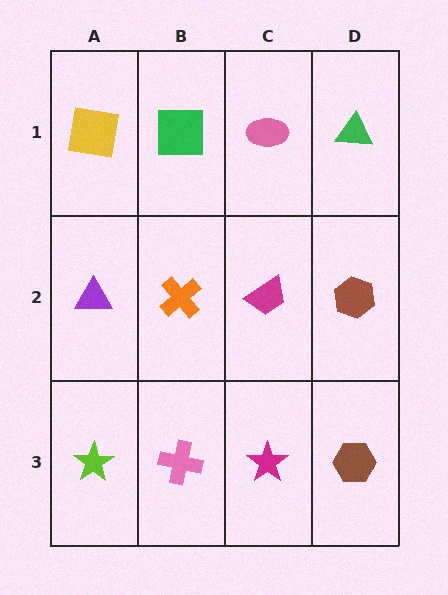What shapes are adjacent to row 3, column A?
A purple triangle (row 2, column A), a pink cross (row 3, column B).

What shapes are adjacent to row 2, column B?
A green square (row 1, column B), a pink cross (row 3, column B), a purple triangle (row 2, column A), a magenta trapezoid (row 2, column C).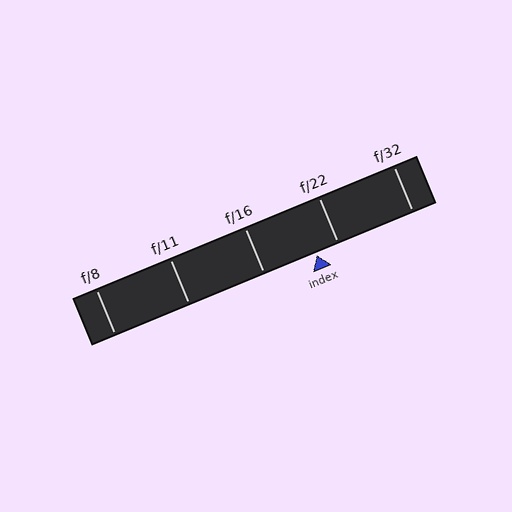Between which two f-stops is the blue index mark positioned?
The index mark is between f/16 and f/22.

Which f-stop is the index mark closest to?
The index mark is closest to f/22.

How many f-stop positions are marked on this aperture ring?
There are 5 f-stop positions marked.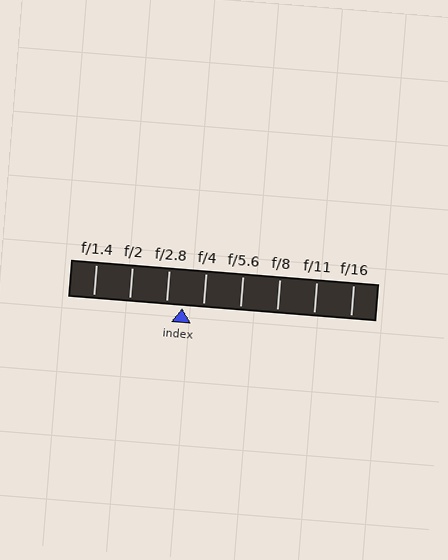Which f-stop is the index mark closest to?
The index mark is closest to f/2.8.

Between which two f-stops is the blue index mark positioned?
The index mark is between f/2.8 and f/4.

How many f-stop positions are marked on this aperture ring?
There are 8 f-stop positions marked.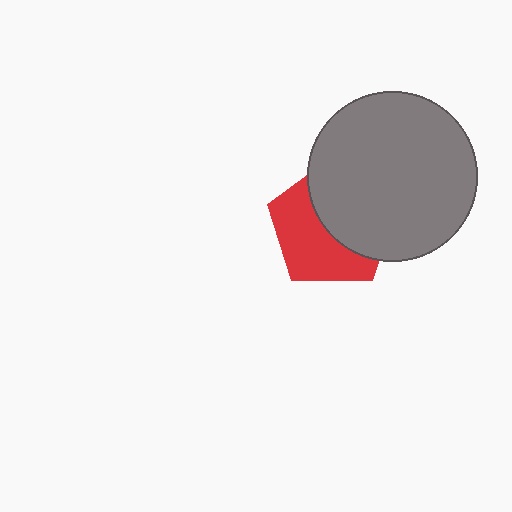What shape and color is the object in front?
The object in front is a gray circle.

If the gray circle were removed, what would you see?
You would see the complete red pentagon.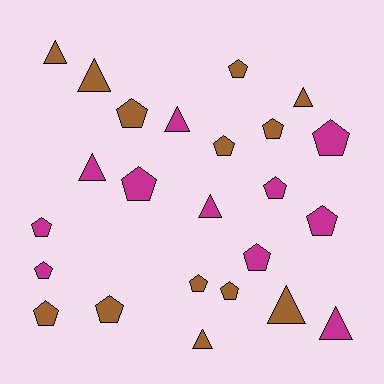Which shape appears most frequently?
Pentagon, with 15 objects.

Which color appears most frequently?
Brown, with 13 objects.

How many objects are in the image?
There are 24 objects.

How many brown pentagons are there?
There are 8 brown pentagons.